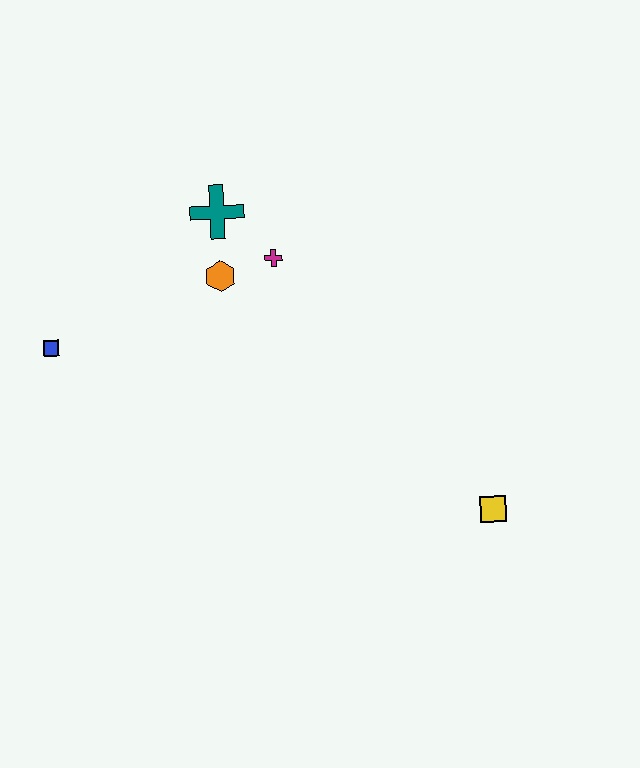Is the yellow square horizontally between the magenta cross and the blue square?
No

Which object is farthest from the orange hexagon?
The yellow square is farthest from the orange hexagon.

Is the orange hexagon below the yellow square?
No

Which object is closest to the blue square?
The orange hexagon is closest to the blue square.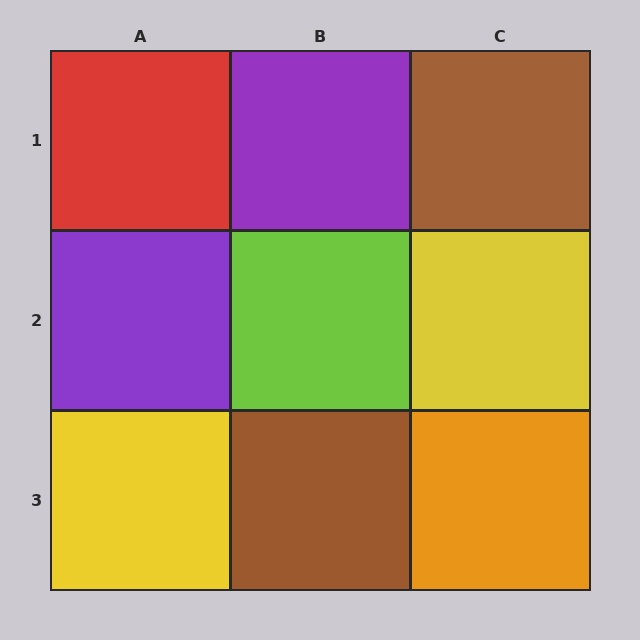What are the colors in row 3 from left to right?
Yellow, brown, orange.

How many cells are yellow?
2 cells are yellow.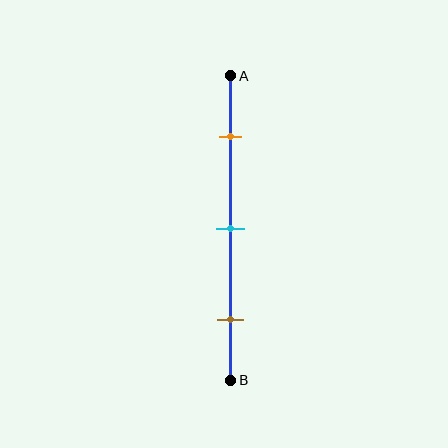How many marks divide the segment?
There are 3 marks dividing the segment.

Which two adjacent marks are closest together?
The orange and cyan marks are the closest adjacent pair.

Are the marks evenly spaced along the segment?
Yes, the marks are approximately evenly spaced.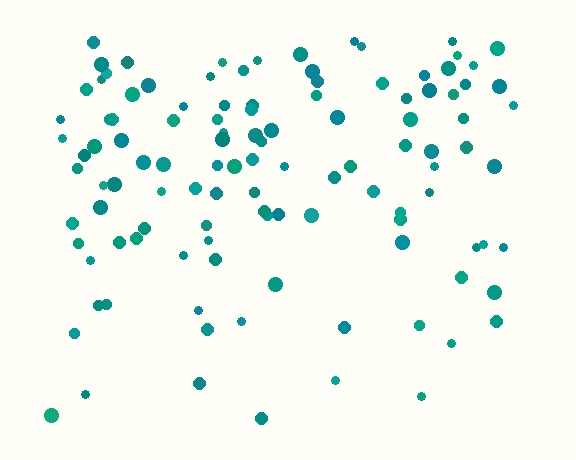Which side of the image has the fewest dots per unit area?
The bottom.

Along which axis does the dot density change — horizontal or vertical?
Vertical.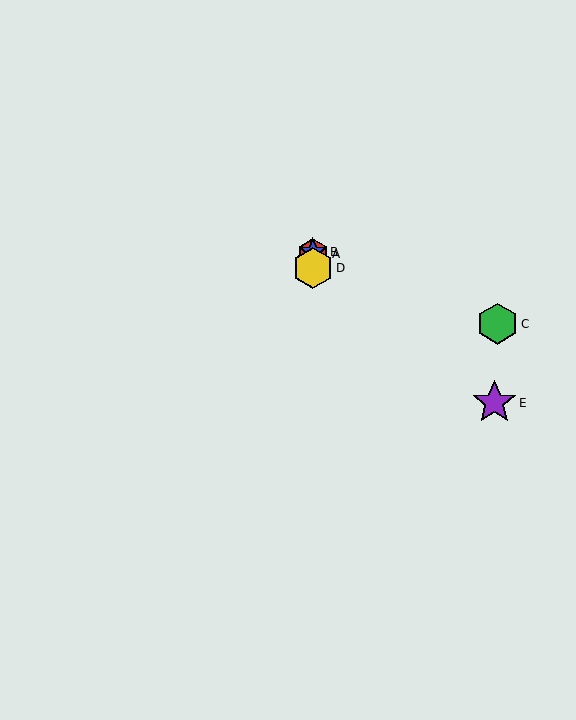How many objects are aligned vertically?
3 objects (A, B, D) are aligned vertically.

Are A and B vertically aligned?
Yes, both are at x≈313.